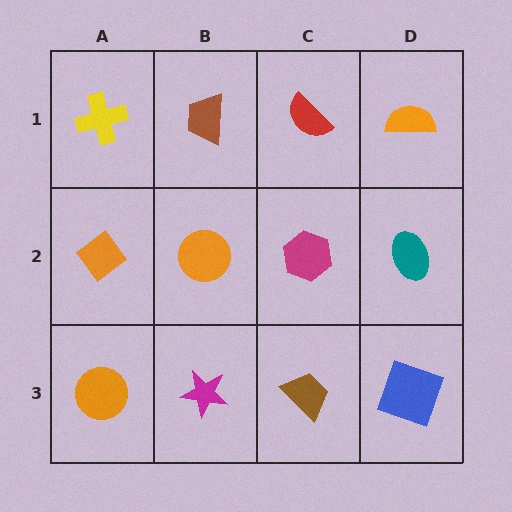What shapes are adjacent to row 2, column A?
A yellow cross (row 1, column A), an orange circle (row 3, column A), an orange circle (row 2, column B).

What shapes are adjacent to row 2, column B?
A brown trapezoid (row 1, column B), a magenta star (row 3, column B), an orange diamond (row 2, column A), a magenta hexagon (row 2, column C).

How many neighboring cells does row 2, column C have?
4.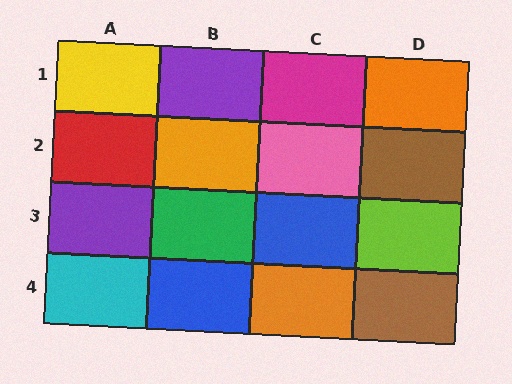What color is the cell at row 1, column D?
Orange.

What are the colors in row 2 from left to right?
Red, orange, pink, brown.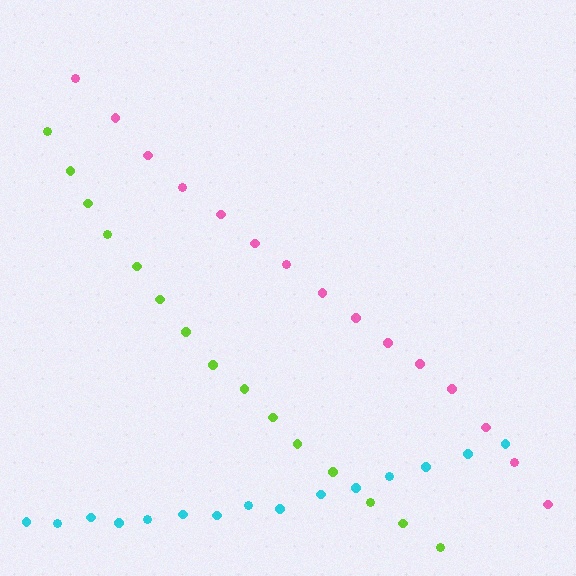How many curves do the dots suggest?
There are 3 distinct paths.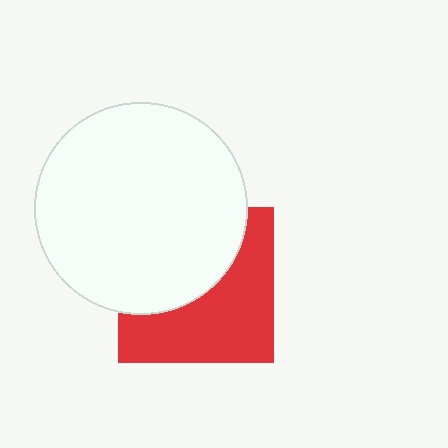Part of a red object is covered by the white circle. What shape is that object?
It is a square.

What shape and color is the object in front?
The object in front is a white circle.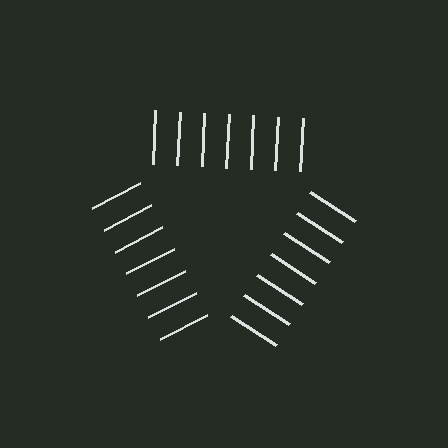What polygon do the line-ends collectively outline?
An illusory triangle — the line segments terminate on its edges but no continuous stroke is drawn.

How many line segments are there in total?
21 — 7 along each of the 3 edges.